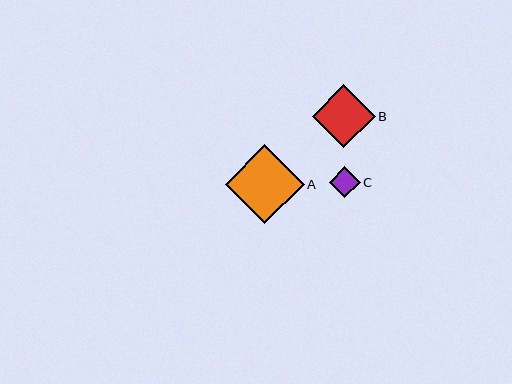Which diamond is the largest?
Diamond A is the largest with a size of approximately 79 pixels.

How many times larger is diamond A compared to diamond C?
Diamond A is approximately 2.6 times the size of diamond C.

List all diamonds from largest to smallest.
From largest to smallest: A, B, C.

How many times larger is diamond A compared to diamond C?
Diamond A is approximately 2.6 times the size of diamond C.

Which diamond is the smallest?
Diamond C is the smallest with a size of approximately 30 pixels.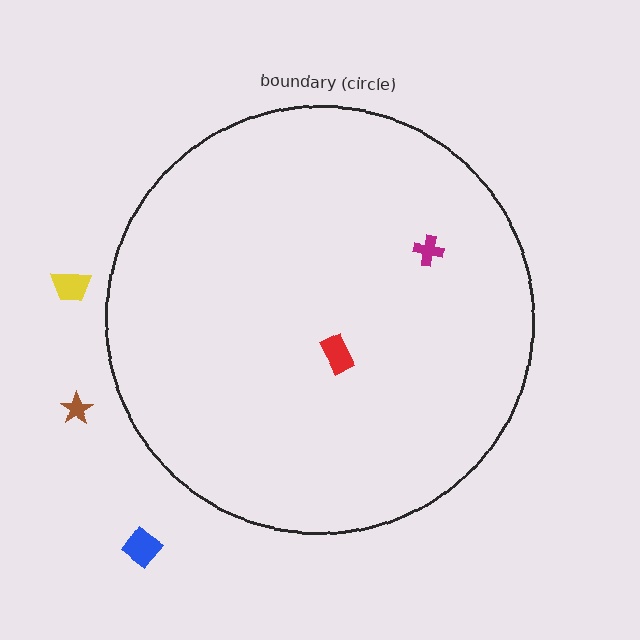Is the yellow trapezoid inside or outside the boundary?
Outside.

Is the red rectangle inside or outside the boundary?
Inside.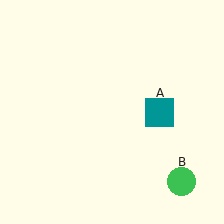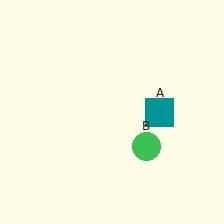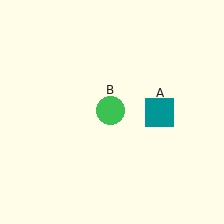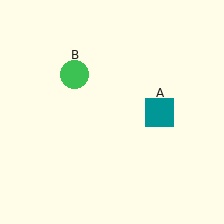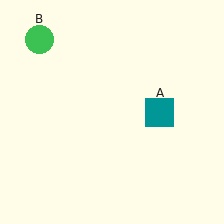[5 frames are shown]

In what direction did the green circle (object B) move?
The green circle (object B) moved up and to the left.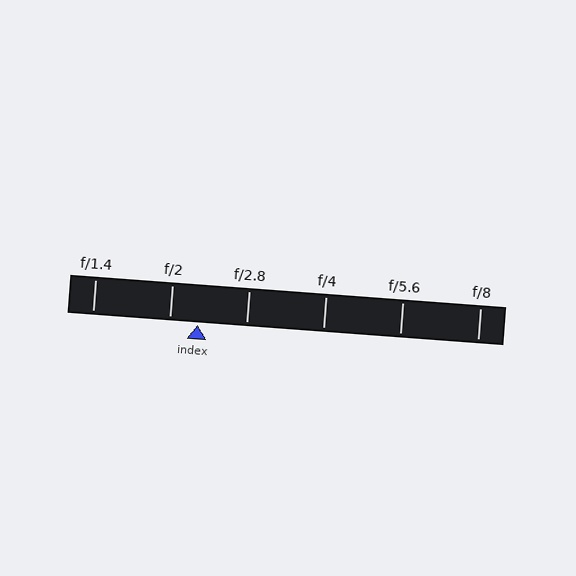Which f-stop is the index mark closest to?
The index mark is closest to f/2.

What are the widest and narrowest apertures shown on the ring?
The widest aperture shown is f/1.4 and the narrowest is f/8.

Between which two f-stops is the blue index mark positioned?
The index mark is between f/2 and f/2.8.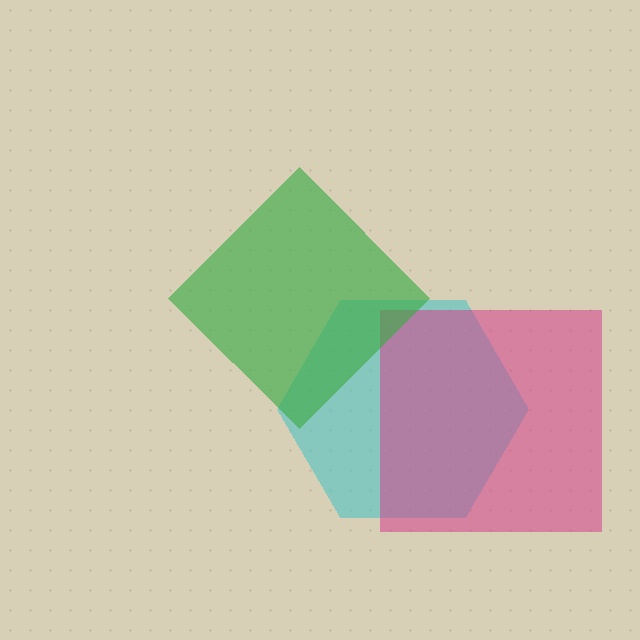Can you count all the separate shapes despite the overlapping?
Yes, there are 3 separate shapes.